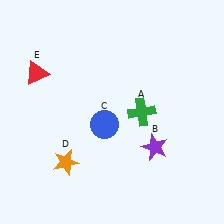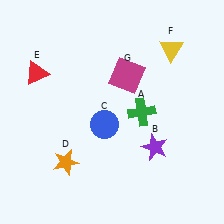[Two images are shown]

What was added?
A yellow triangle (F), a magenta square (G) were added in Image 2.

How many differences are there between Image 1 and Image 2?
There are 2 differences between the two images.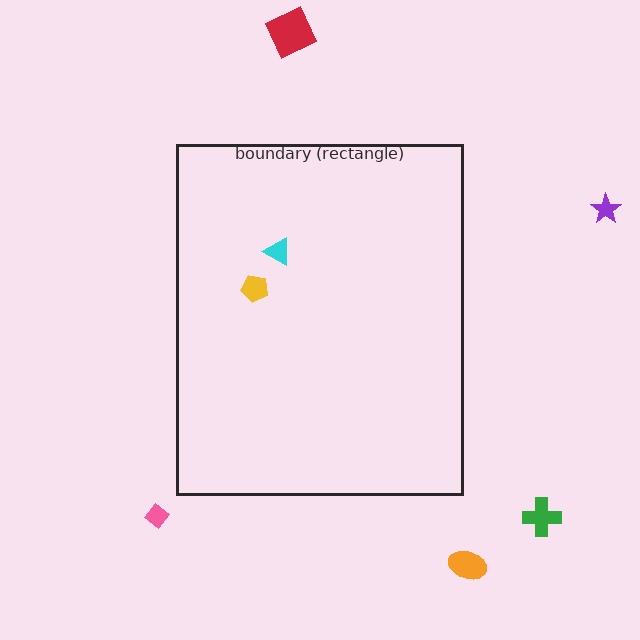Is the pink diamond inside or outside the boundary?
Outside.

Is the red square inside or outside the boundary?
Outside.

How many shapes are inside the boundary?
2 inside, 5 outside.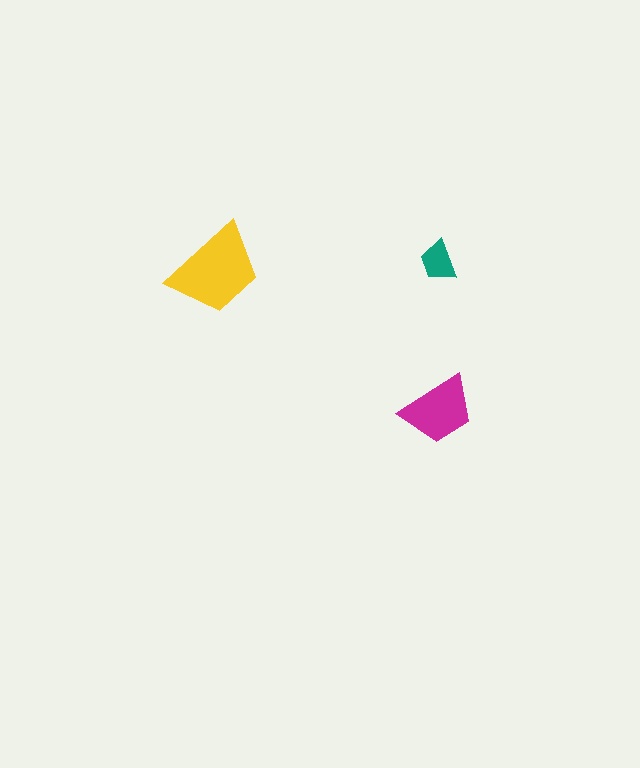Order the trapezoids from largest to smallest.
the yellow one, the magenta one, the teal one.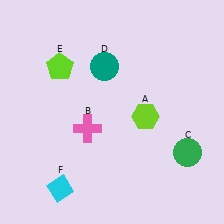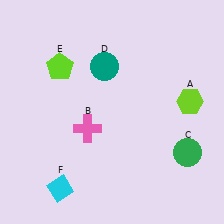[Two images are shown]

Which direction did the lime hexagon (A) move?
The lime hexagon (A) moved right.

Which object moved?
The lime hexagon (A) moved right.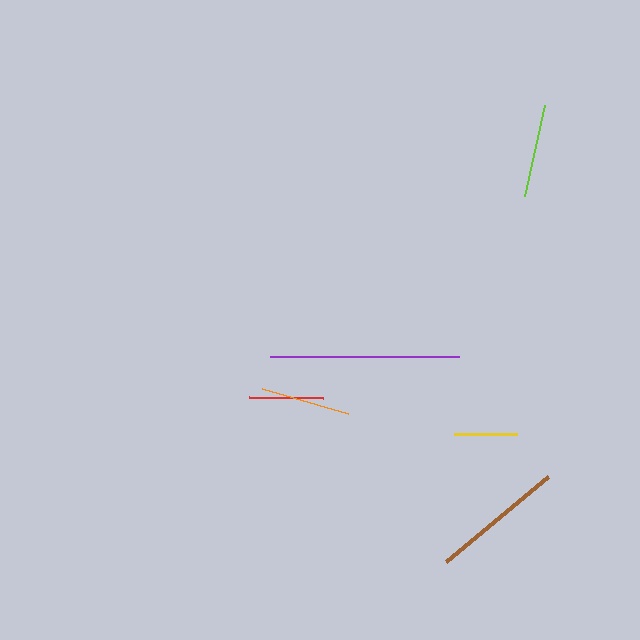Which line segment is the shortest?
The yellow line is the shortest at approximately 63 pixels.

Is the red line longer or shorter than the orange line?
The orange line is longer than the red line.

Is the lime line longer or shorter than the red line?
The lime line is longer than the red line.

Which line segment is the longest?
The purple line is the longest at approximately 189 pixels.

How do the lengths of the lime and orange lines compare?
The lime and orange lines are approximately the same length.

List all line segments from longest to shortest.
From longest to shortest: purple, brown, lime, orange, red, yellow.